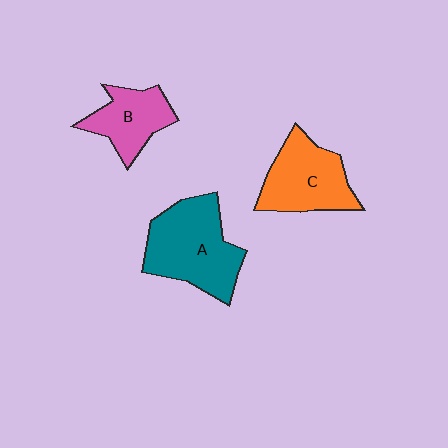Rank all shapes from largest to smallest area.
From largest to smallest: A (teal), C (orange), B (pink).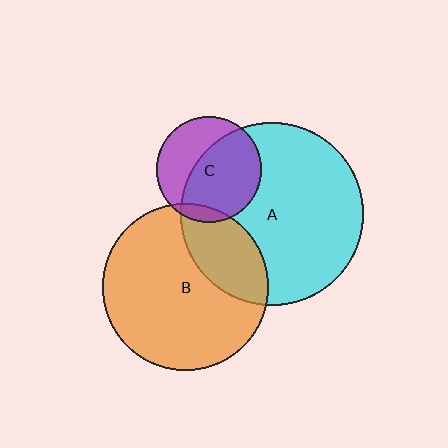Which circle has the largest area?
Circle A (cyan).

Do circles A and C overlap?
Yes.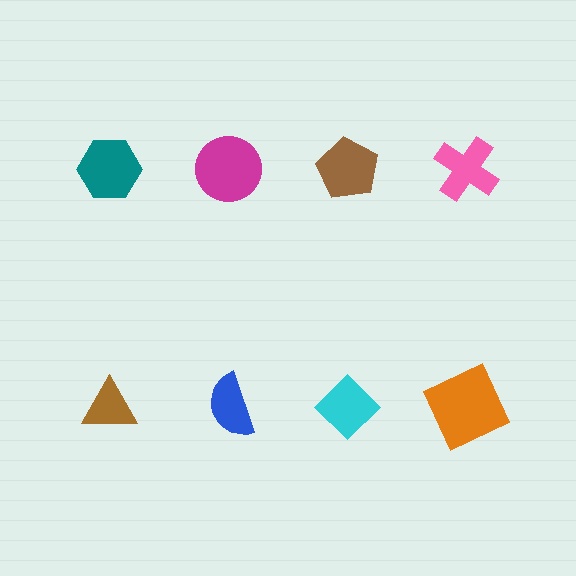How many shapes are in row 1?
4 shapes.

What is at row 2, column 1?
A brown triangle.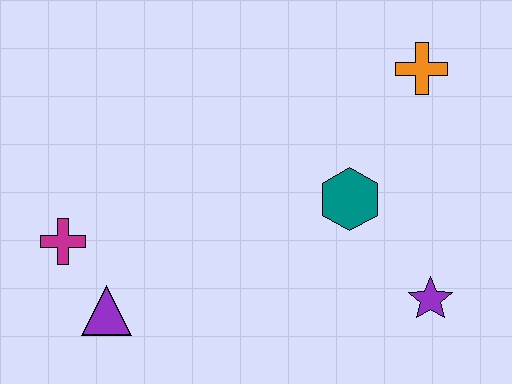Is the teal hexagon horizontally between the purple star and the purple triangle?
Yes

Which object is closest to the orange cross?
The teal hexagon is closest to the orange cross.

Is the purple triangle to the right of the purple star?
No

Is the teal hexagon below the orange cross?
Yes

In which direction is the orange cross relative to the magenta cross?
The orange cross is to the right of the magenta cross.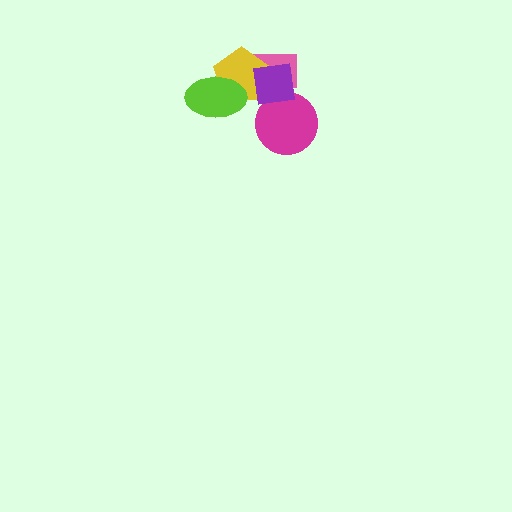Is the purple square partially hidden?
No, no other shape covers it.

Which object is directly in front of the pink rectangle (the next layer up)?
The yellow pentagon is directly in front of the pink rectangle.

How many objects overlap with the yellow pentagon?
3 objects overlap with the yellow pentagon.